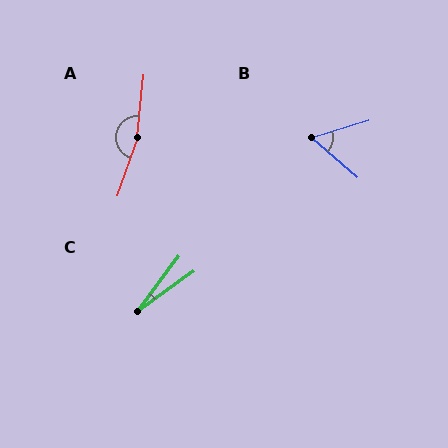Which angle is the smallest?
C, at approximately 18 degrees.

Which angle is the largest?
A, at approximately 167 degrees.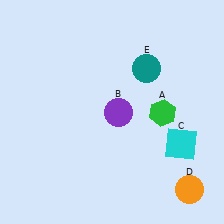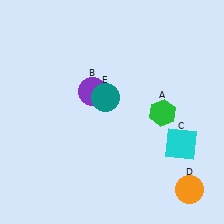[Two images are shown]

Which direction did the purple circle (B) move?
The purple circle (B) moved left.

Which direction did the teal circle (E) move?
The teal circle (E) moved left.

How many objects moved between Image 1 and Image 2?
2 objects moved between the two images.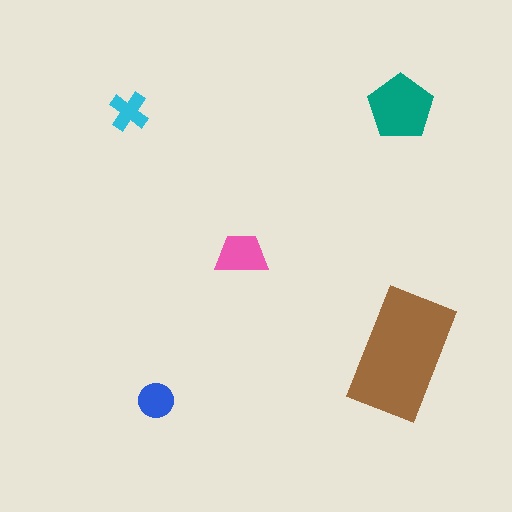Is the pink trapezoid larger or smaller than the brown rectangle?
Smaller.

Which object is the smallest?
The cyan cross.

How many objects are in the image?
There are 5 objects in the image.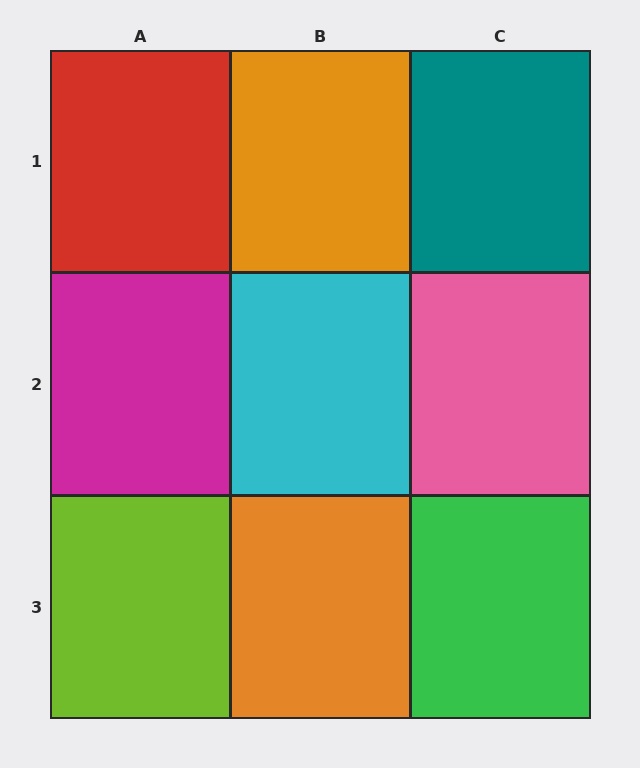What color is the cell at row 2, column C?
Pink.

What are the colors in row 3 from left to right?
Lime, orange, green.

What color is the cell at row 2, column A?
Magenta.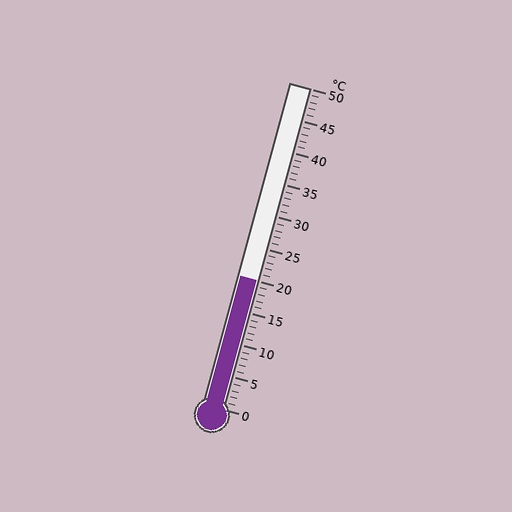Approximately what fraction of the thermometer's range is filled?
The thermometer is filled to approximately 40% of its range.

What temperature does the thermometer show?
The thermometer shows approximately 20°C.